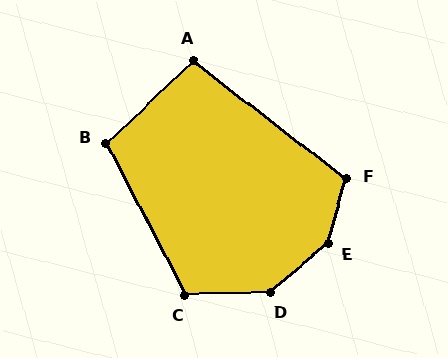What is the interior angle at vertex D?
Approximately 141 degrees (obtuse).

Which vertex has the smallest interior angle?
A, at approximately 99 degrees.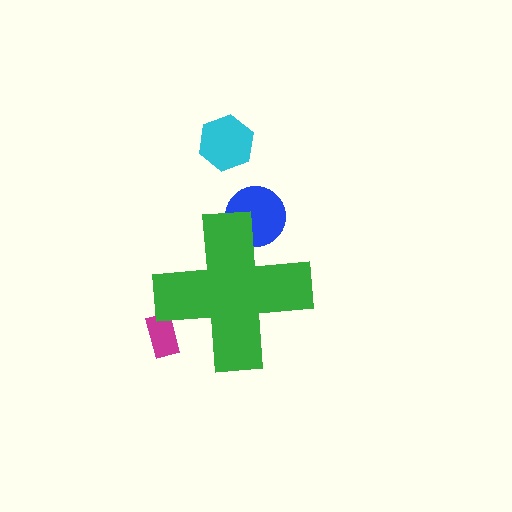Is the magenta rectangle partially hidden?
Yes, the magenta rectangle is partially hidden behind the green cross.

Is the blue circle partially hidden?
Yes, the blue circle is partially hidden behind the green cross.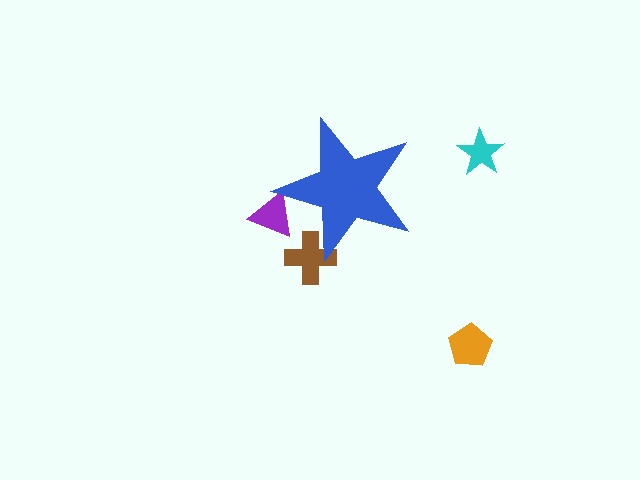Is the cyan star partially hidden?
No, the cyan star is fully visible.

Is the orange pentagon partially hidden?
No, the orange pentagon is fully visible.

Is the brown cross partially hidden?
Yes, the brown cross is partially hidden behind the blue star.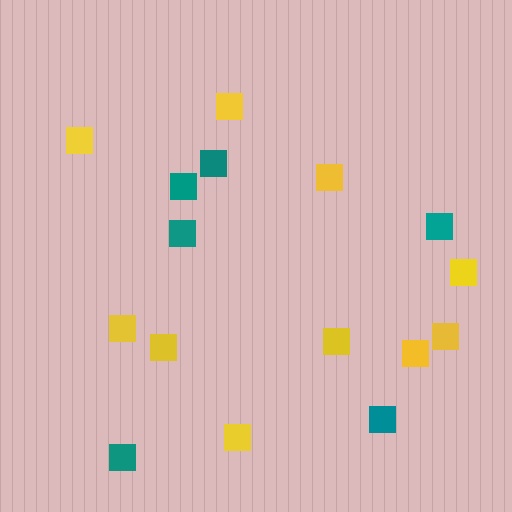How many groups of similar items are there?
There are 2 groups: one group of teal squares (6) and one group of yellow squares (10).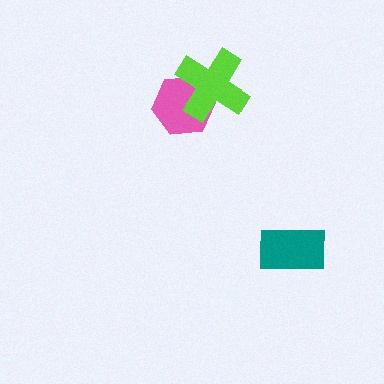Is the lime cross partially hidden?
No, no other shape covers it.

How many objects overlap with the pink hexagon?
1 object overlaps with the pink hexagon.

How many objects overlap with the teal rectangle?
0 objects overlap with the teal rectangle.